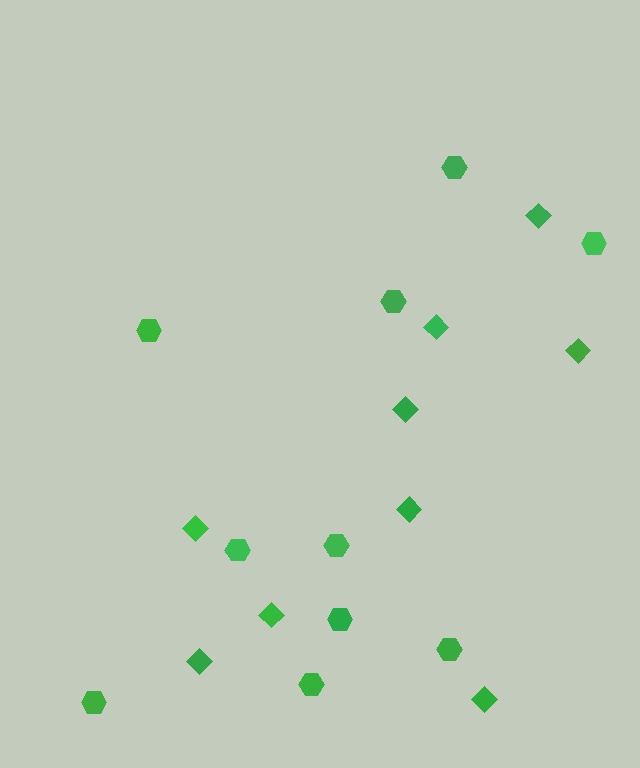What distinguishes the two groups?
There are 2 groups: one group of hexagons (10) and one group of diamonds (9).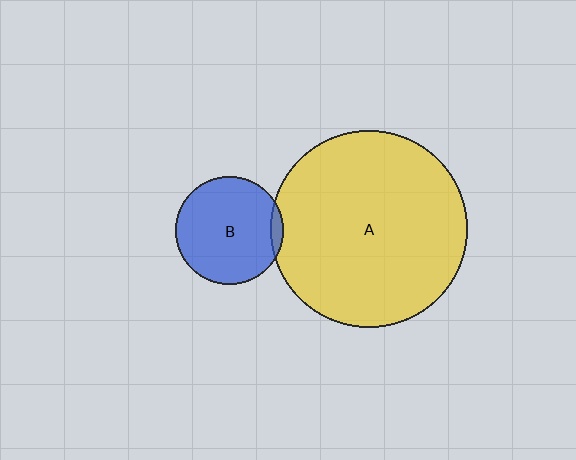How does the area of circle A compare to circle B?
Approximately 3.3 times.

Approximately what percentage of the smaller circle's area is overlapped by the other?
Approximately 5%.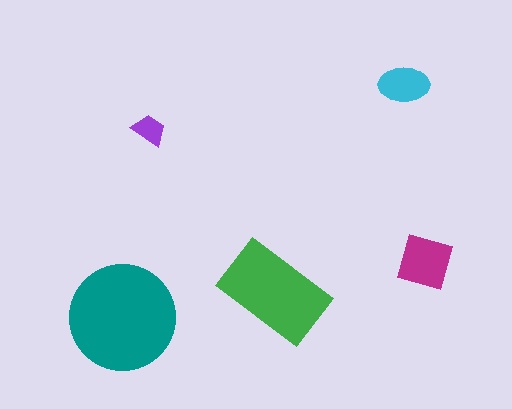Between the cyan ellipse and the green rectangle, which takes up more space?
The green rectangle.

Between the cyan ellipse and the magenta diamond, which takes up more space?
The magenta diamond.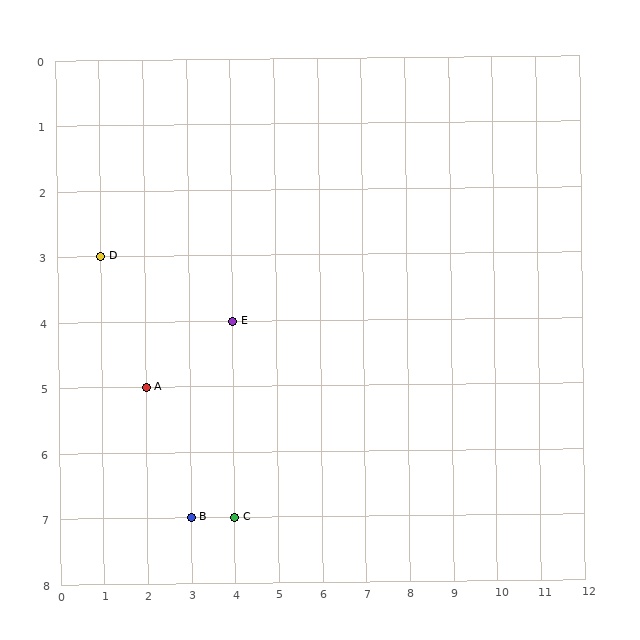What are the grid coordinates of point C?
Point C is at grid coordinates (4, 7).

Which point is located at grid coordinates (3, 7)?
Point B is at (3, 7).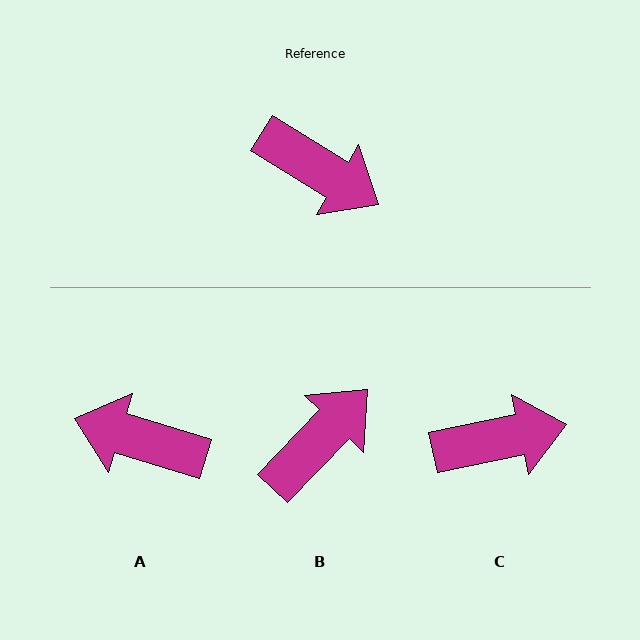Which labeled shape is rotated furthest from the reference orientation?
A, about 166 degrees away.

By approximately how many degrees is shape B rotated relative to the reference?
Approximately 78 degrees counter-clockwise.